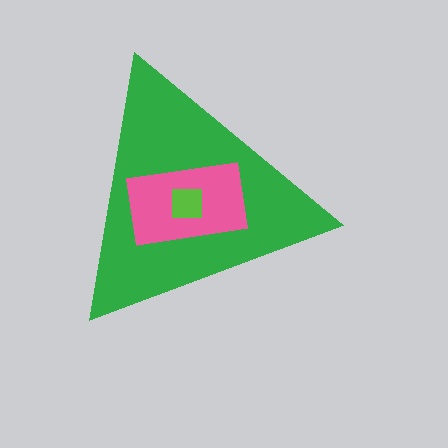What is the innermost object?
The lime square.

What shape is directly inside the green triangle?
The pink rectangle.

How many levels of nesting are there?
3.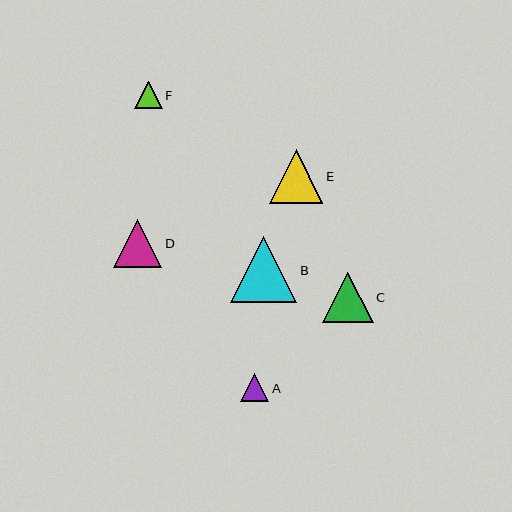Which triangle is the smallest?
Triangle F is the smallest with a size of approximately 28 pixels.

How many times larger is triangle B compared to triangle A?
Triangle B is approximately 2.3 times the size of triangle A.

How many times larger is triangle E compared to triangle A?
Triangle E is approximately 1.9 times the size of triangle A.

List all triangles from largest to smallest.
From largest to smallest: B, E, C, D, A, F.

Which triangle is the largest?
Triangle B is the largest with a size of approximately 66 pixels.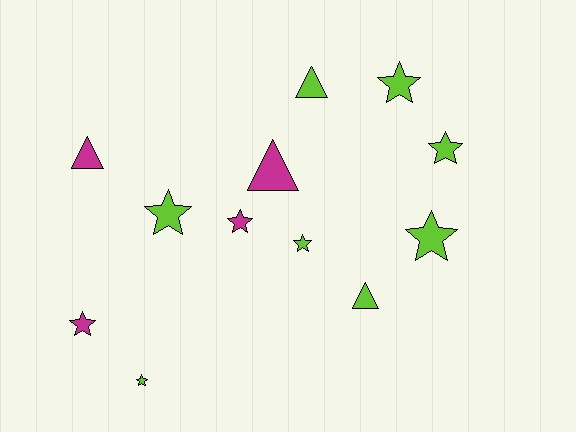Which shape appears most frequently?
Star, with 8 objects.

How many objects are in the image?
There are 12 objects.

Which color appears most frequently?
Lime, with 8 objects.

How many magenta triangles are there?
There are 2 magenta triangles.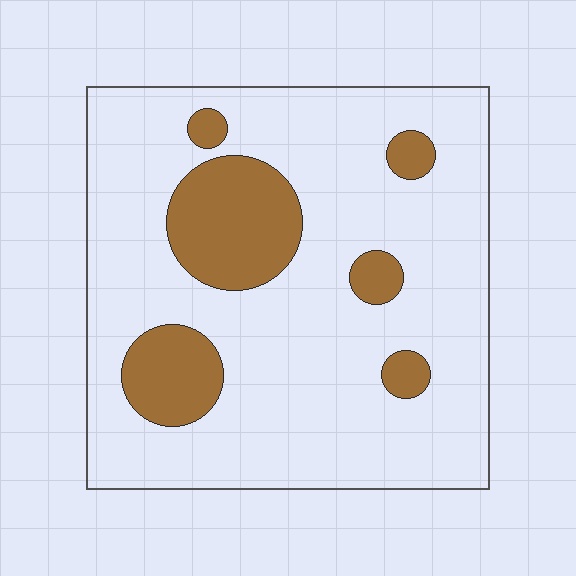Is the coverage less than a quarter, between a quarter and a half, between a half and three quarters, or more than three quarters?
Less than a quarter.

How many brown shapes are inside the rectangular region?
6.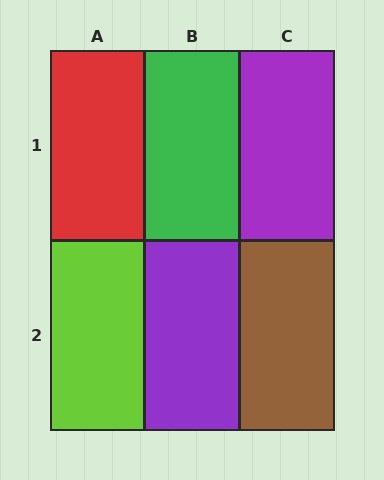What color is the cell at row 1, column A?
Red.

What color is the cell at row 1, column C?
Purple.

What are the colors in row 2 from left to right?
Lime, purple, brown.